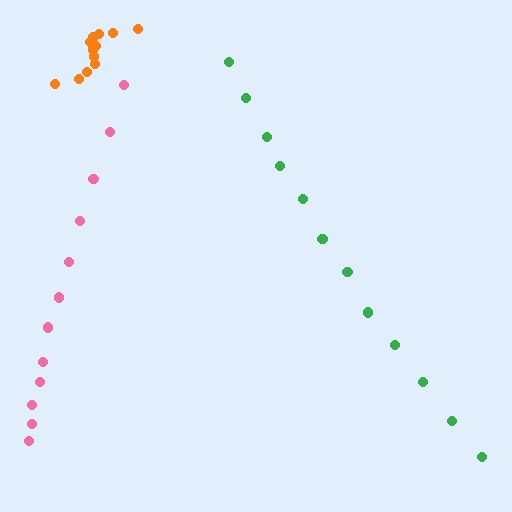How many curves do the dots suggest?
There are 3 distinct paths.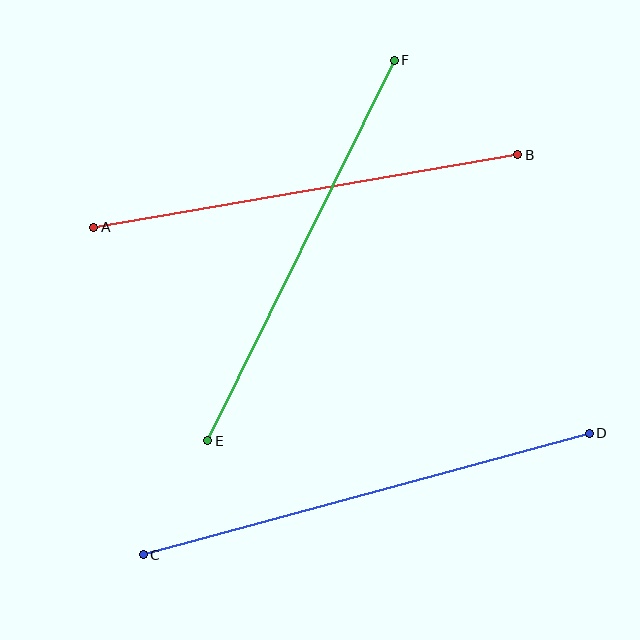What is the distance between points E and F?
The distance is approximately 424 pixels.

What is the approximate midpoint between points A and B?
The midpoint is at approximately (306, 191) pixels.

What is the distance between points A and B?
The distance is approximately 430 pixels.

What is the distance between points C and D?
The distance is approximately 462 pixels.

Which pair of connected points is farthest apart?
Points C and D are farthest apart.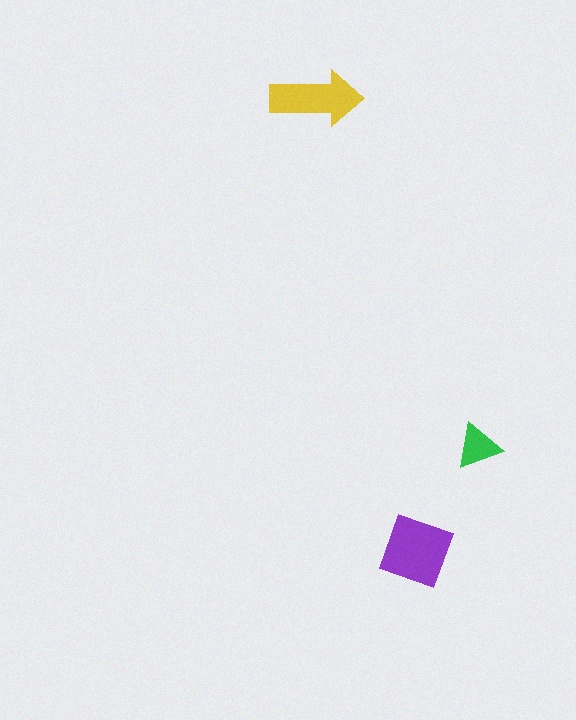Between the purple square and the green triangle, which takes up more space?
The purple square.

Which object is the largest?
The purple square.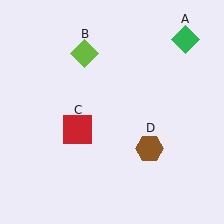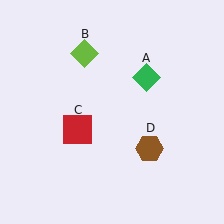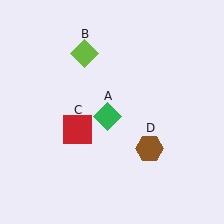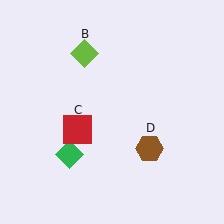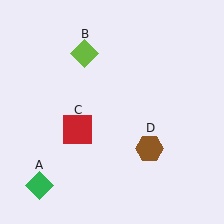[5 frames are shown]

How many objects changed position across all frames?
1 object changed position: green diamond (object A).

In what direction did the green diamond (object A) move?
The green diamond (object A) moved down and to the left.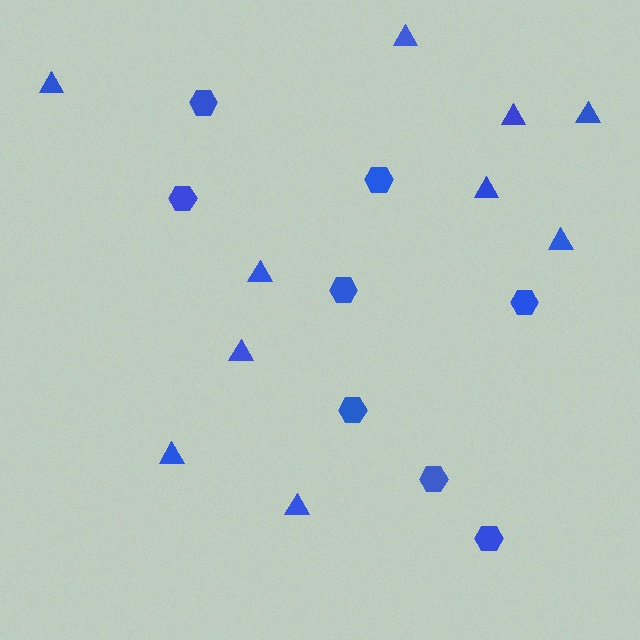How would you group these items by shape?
There are 2 groups: one group of hexagons (8) and one group of triangles (10).